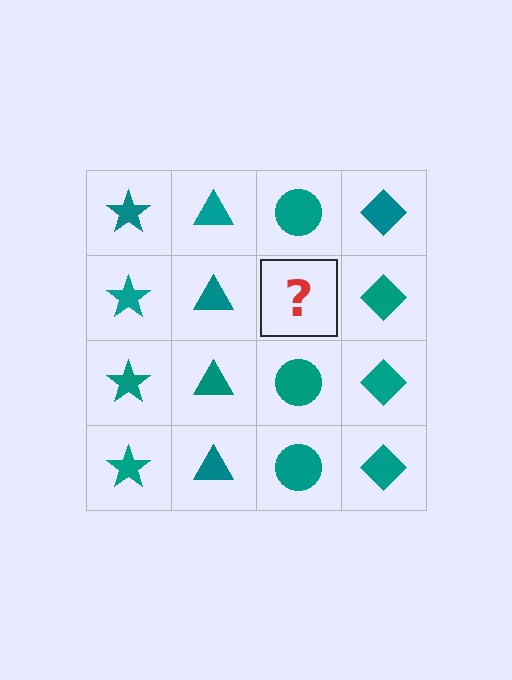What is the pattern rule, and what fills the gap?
The rule is that each column has a consistent shape. The gap should be filled with a teal circle.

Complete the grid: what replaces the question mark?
The question mark should be replaced with a teal circle.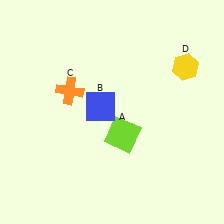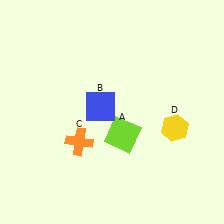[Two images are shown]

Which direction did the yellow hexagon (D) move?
The yellow hexagon (D) moved down.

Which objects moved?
The objects that moved are: the orange cross (C), the yellow hexagon (D).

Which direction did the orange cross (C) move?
The orange cross (C) moved down.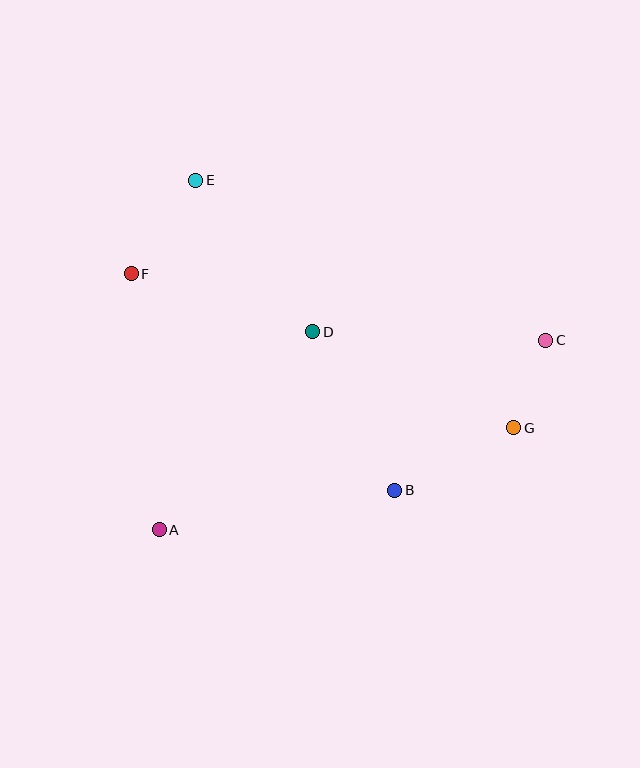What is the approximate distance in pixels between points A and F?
The distance between A and F is approximately 257 pixels.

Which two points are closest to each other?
Points C and G are closest to each other.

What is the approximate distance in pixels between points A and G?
The distance between A and G is approximately 369 pixels.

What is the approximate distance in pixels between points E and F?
The distance between E and F is approximately 114 pixels.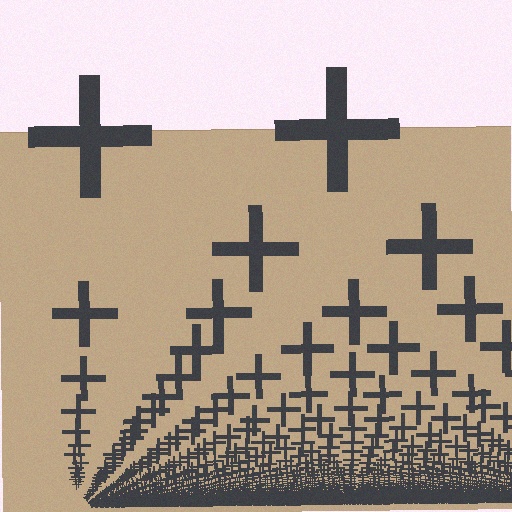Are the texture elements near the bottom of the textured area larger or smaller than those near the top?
Smaller. The gradient is inverted — elements near the bottom are smaller and denser.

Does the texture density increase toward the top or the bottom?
Density increases toward the bottom.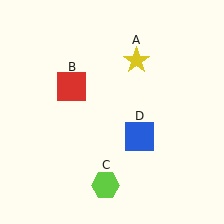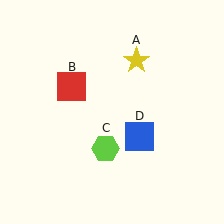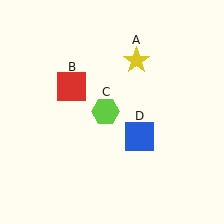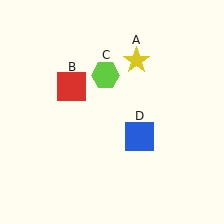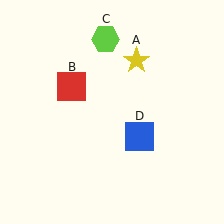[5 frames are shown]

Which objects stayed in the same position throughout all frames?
Yellow star (object A) and red square (object B) and blue square (object D) remained stationary.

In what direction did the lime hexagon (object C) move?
The lime hexagon (object C) moved up.